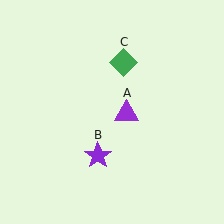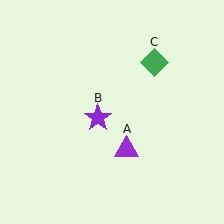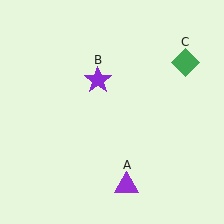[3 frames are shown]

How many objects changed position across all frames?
3 objects changed position: purple triangle (object A), purple star (object B), green diamond (object C).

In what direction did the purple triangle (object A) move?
The purple triangle (object A) moved down.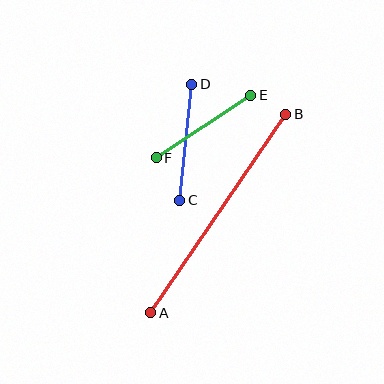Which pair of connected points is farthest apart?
Points A and B are farthest apart.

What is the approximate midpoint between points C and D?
The midpoint is at approximately (186, 142) pixels.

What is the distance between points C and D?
The distance is approximately 116 pixels.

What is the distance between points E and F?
The distance is approximately 113 pixels.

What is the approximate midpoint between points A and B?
The midpoint is at approximately (218, 213) pixels.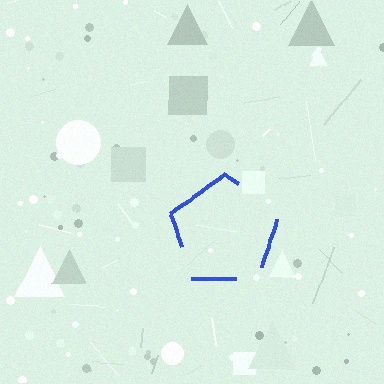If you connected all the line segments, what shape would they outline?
They would outline a pentagon.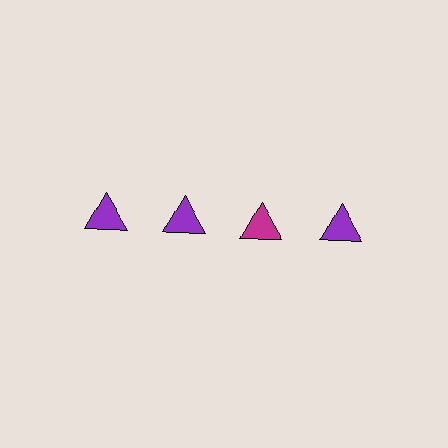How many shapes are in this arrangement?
There are 4 shapes arranged in a grid pattern.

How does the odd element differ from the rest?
It has a different color: magenta instead of purple.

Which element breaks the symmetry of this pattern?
The magenta triangle in the top row, center column breaks the symmetry. All other shapes are purple triangles.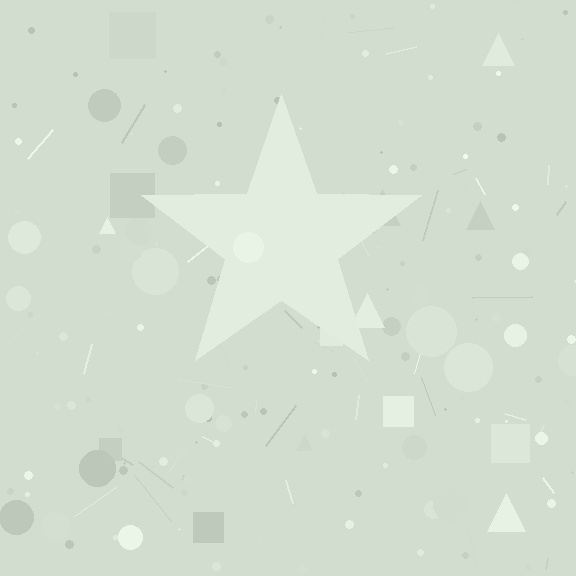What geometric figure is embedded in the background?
A star is embedded in the background.